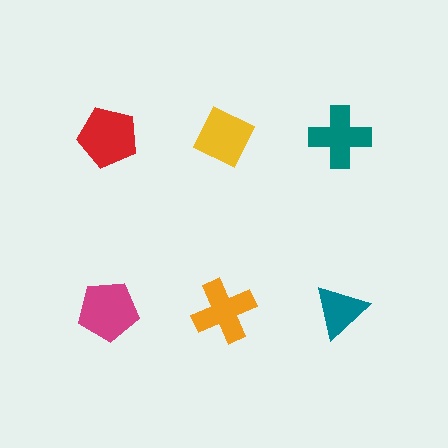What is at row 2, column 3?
A teal triangle.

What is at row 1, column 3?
A teal cross.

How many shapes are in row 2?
3 shapes.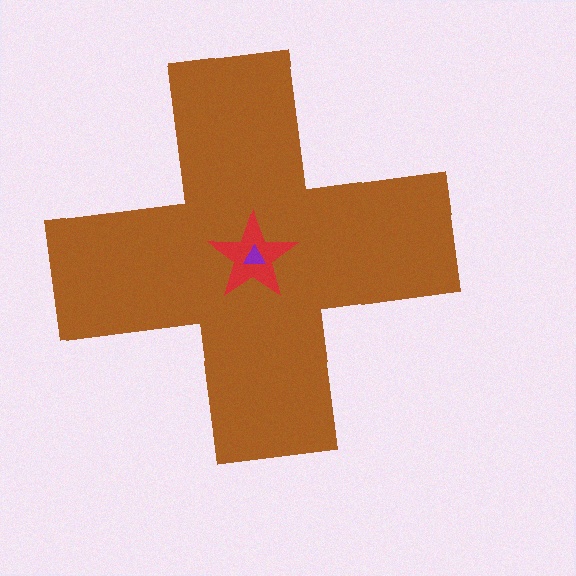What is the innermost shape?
The purple triangle.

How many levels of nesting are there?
3.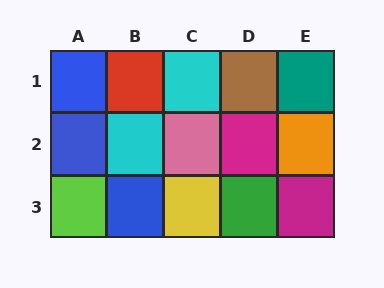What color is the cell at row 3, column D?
Green.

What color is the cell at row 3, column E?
Magenta.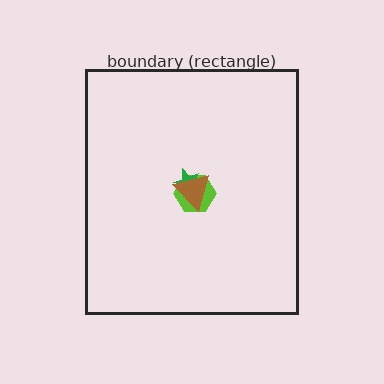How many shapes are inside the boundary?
3 inside, 0 outside.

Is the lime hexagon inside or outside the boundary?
Inside.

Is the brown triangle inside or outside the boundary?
Inside.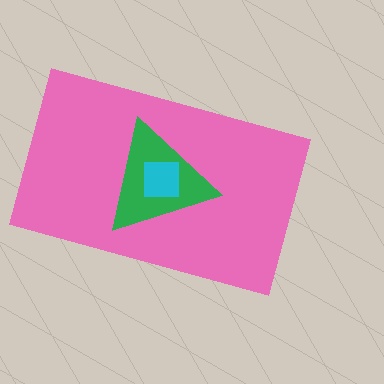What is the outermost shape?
The pink rectangle.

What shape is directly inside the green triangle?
The cyan square.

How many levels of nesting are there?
3.